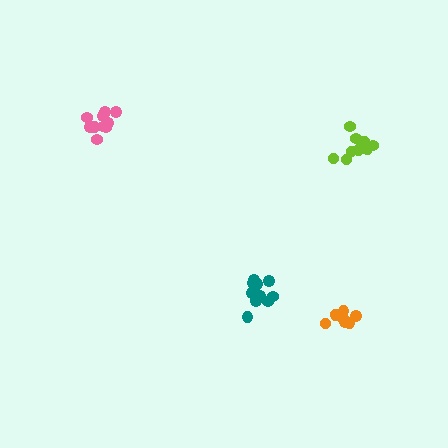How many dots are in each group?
Group 1: 13 dots, Group 2: 10 dots, Group 3: 12 dots, Group 4: 8 dots (43 total).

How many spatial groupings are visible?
There are 4 spatial groupings.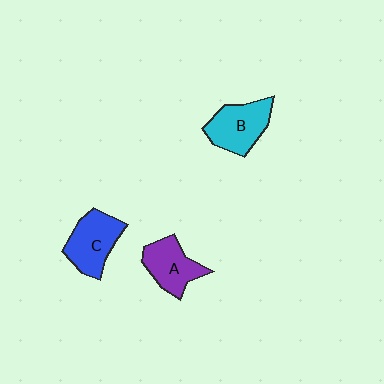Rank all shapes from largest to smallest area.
From largest to smallest: C (blue), B (cyan), A (purple).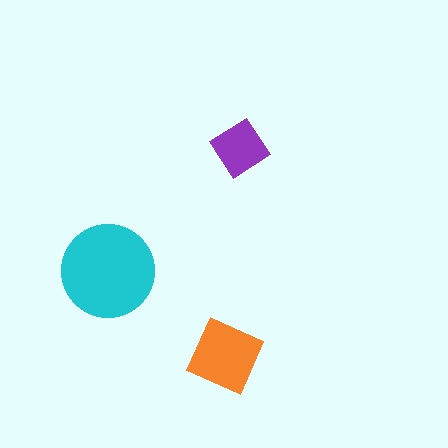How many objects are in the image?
There are 3 objects in the image.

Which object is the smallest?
The purple diamond.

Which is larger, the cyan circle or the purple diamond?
The cyan circle.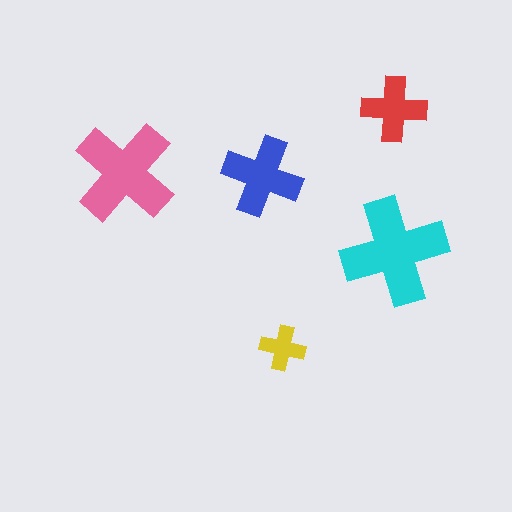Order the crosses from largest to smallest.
the cyan one, the pink one, the blue one, the red one, the yellow one.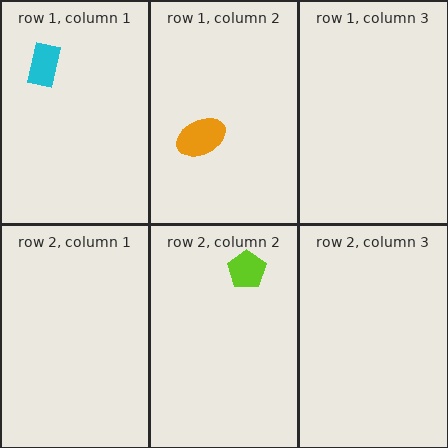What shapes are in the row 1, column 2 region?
The orange ellipse.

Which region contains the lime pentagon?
The row 2, column 2 region.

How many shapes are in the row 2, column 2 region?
1.